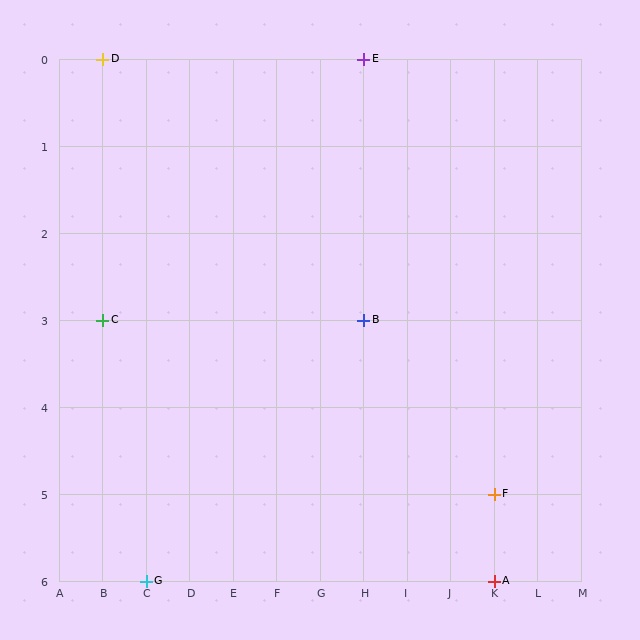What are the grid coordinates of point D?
Point D is at grid coordinates (B, 0).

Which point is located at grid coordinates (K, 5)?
Point F is at (K, 5).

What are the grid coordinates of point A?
Point A is at grid coordinates (K, 6).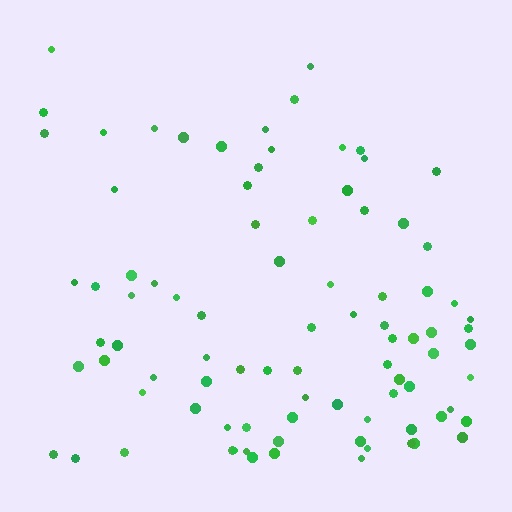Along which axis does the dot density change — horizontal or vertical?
Vertical.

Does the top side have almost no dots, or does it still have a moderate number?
Still a moderate number, just noticeably fewer than the bottom.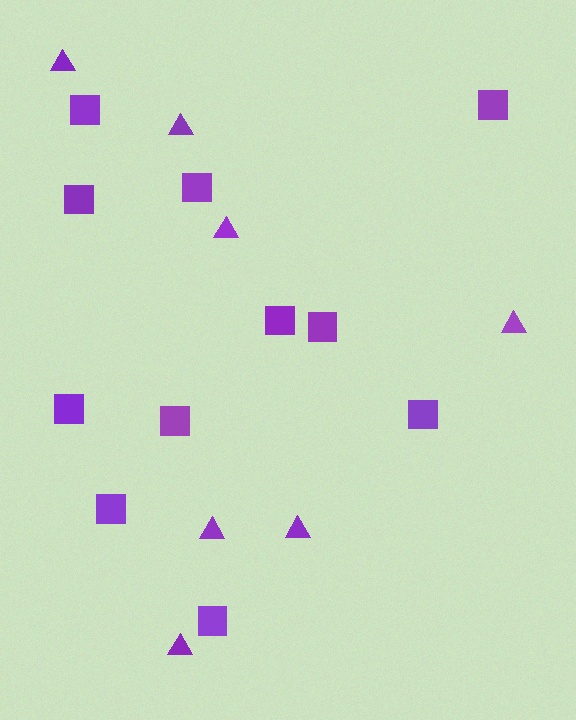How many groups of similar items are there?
There are 2 groups: one group of triangles (7) and one group of squares (11).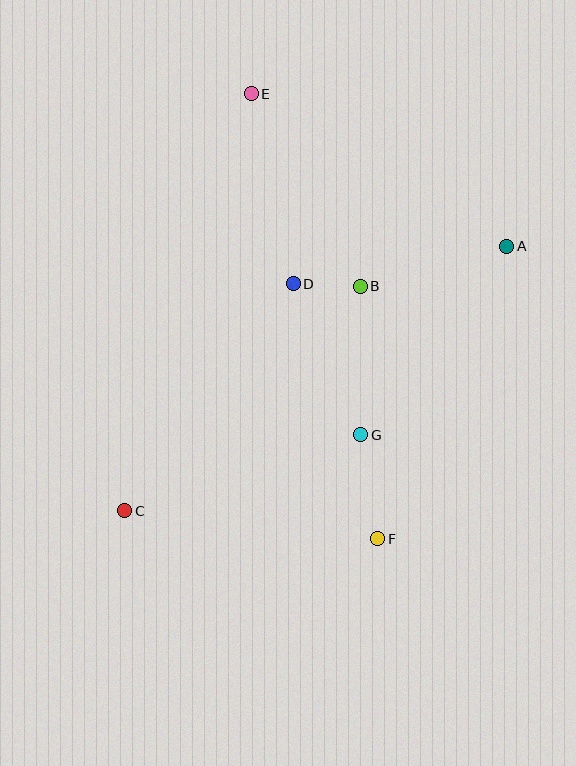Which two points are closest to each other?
Points B and D are closest to each other.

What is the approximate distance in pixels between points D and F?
The distance between D and F is approximately 269 pixels.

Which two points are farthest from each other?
Points A and C are farthest from each other.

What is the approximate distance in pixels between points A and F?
The distance between A and F is approximately 320 pixels.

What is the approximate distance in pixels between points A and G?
The distance between A and G is approximately 238 pixels.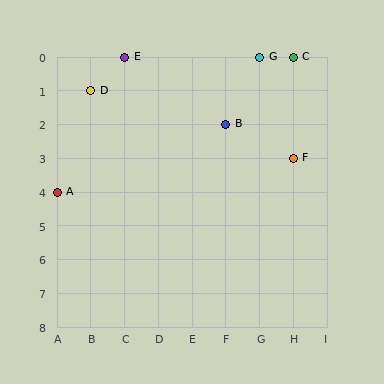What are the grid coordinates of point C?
Point C is at grid coordinates (H, 0).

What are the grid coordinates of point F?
Point F is at grid coordinates (H, 3).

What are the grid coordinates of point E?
Point E is at grid coordinates (C, 0).